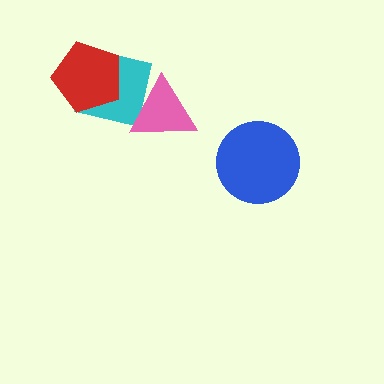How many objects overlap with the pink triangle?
1 object overlaps with the pink triangle.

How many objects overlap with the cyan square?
2 objects overlap with the cyan square.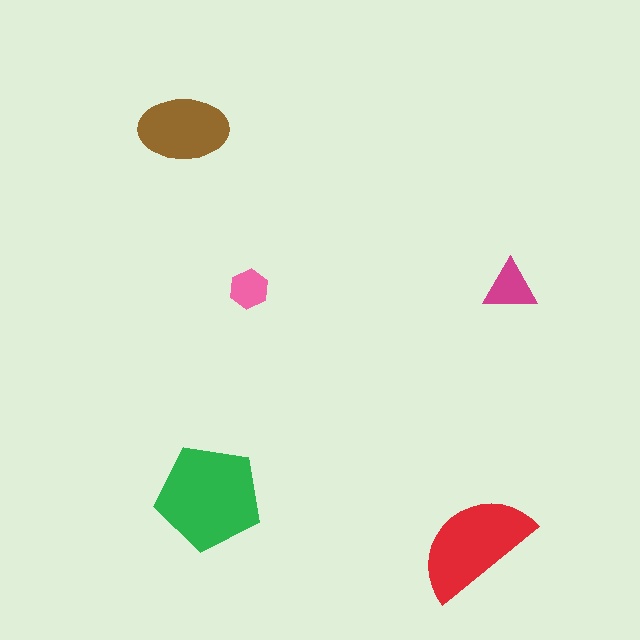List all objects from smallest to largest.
The pink hexagon, the magenta triangle, the brown ellipse, the red semicircle, the green pentagon.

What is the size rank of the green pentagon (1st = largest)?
1st.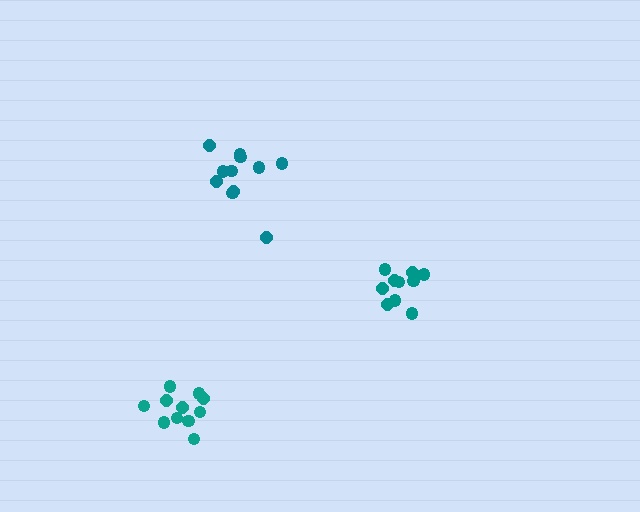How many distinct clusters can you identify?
There are 3 distinct clusters.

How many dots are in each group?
Group 1: 10 dots, Group 2: 11 dots, Group 3: 11 dots (32 total).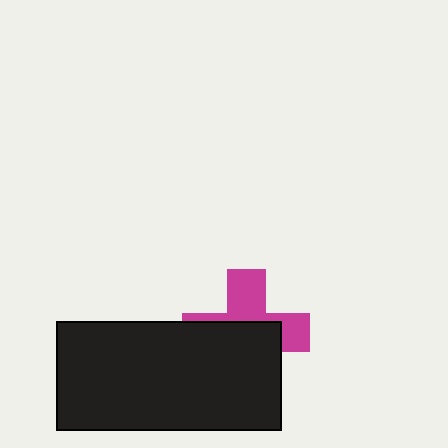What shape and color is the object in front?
The object in front is a black rectangle.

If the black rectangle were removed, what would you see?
You would see the complete magenta cross.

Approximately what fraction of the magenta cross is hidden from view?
Roughly 57% of the magenta cross is hidden behind the black rectangle.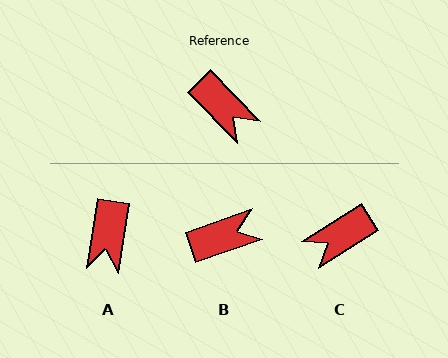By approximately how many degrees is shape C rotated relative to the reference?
Approximately 101 degrees clockwise.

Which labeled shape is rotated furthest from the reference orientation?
C, about 101 degrees away.